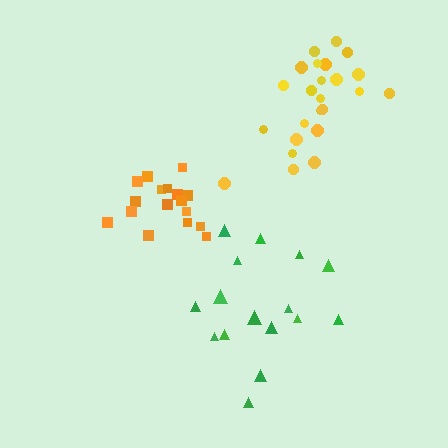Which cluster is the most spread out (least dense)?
Green.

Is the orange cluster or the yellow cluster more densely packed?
Orange.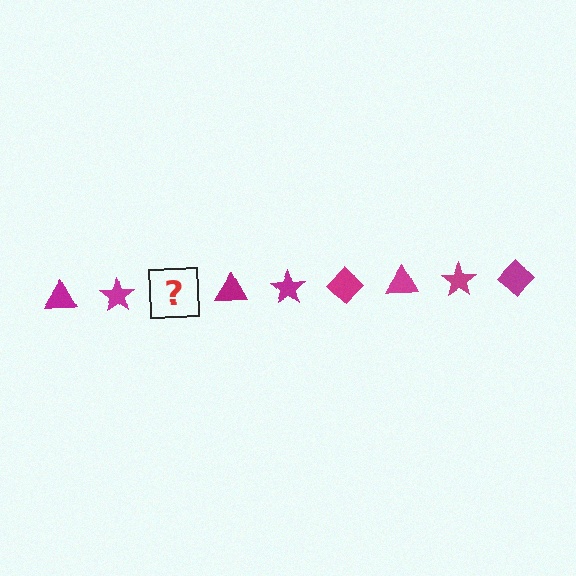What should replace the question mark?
The question mark should be replaced with a magenta diamond.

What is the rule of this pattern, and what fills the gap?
The rule is that the pattern cycles through triangle, star, diamond shapes in magenta. The gap should be filled with a magenta diamond.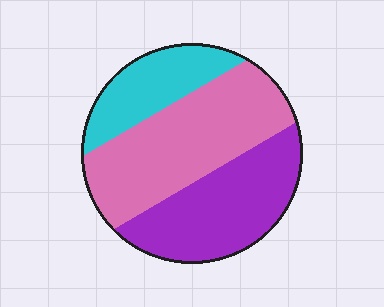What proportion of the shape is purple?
Purple covers roughly 35% of the shape.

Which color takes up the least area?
Cyan, at roughly 20%.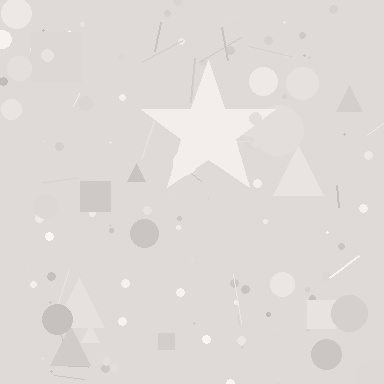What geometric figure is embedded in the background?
A star is embedded in the background.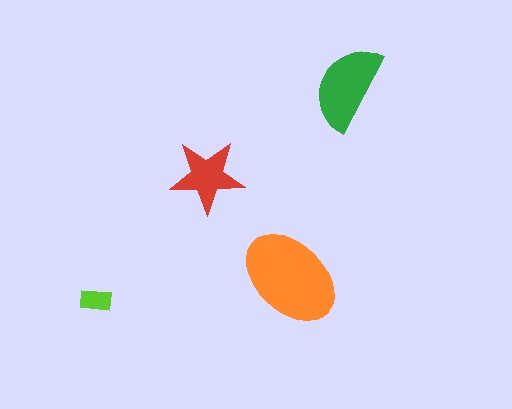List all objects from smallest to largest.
The lime rectangle, the red star, the green semicircle, the orange ellipse.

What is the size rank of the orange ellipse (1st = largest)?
1st.